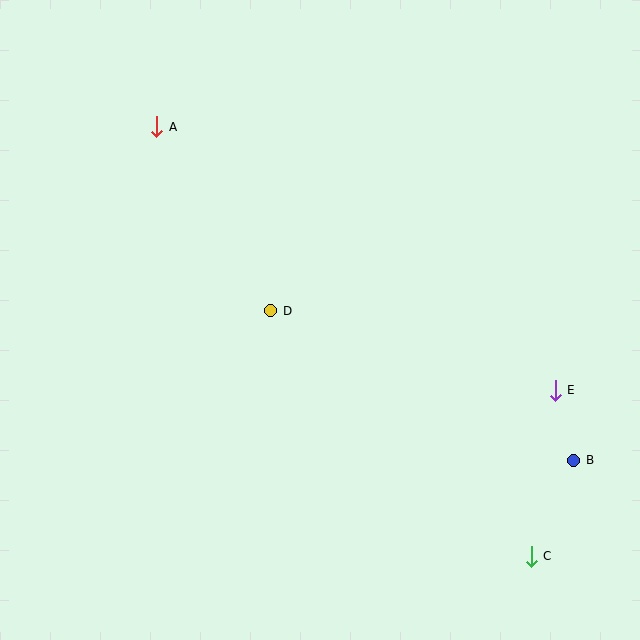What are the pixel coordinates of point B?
Point B is at (574, 460).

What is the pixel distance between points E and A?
The distance between E and A is 478 pixels.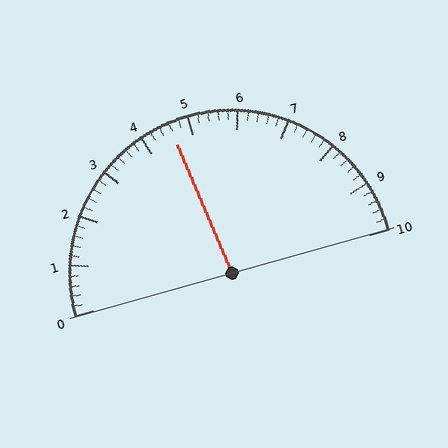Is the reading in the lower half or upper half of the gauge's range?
The reading is in the lower half of the range (0 to 10).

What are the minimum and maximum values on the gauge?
The gauge ranges from 0 to 10.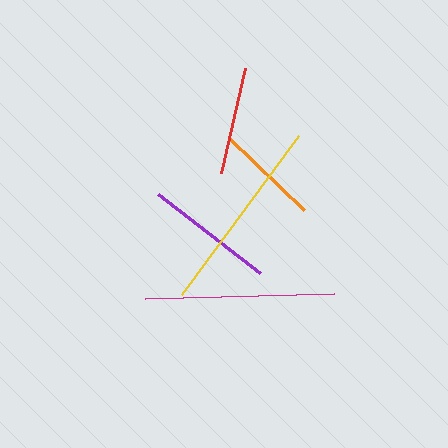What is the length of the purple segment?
The purple segment is approximately 129 pixels long.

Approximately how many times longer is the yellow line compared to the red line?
The yellow line is approximately 1.8 times the length of the red line.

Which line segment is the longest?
The yellow line is the longest at approximately 197 pixels.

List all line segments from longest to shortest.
From longest to shortest: yellow, magenta, purple, red, orange.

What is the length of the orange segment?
The orange segment is approximately 104 pixels long.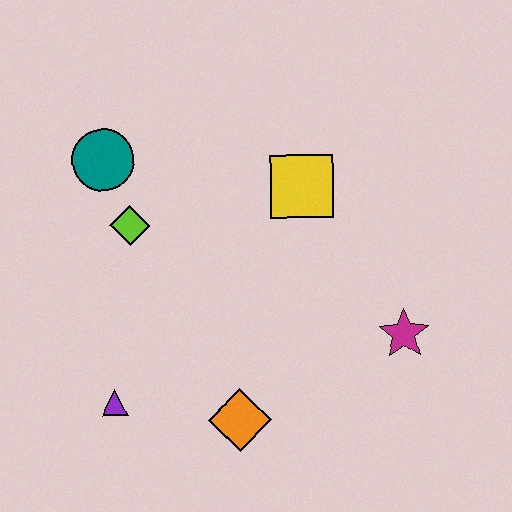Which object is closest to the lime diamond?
The teal circle is closest to the lime diamond.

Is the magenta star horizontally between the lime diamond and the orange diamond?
No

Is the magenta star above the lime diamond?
No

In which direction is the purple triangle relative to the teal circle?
The purple triangle is below the teal circle.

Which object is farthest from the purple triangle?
The magenta star is farthest from the purple triangle.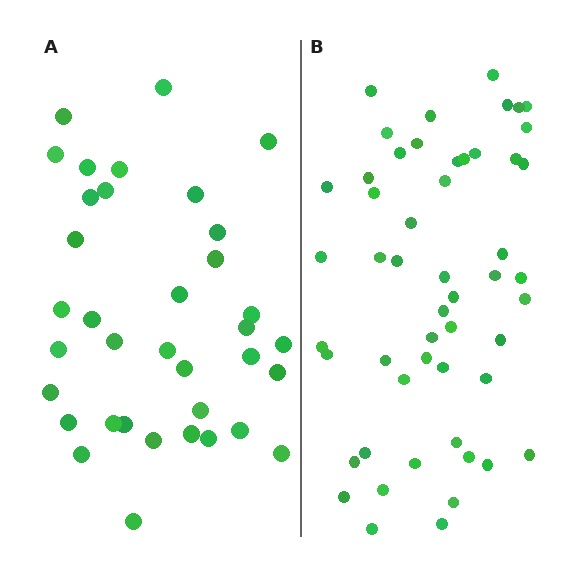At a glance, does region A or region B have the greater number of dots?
Region B (the right region) has more dots.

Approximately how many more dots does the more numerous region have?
Region B has approximately 15 more dots than region A.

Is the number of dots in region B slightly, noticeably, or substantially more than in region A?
Region B has noticeably more, but not dramatically so. The ratio is roughly 1.4 to 1.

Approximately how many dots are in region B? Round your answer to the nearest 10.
About 50 dots. (The exact count is 52, which rounds to 50.)